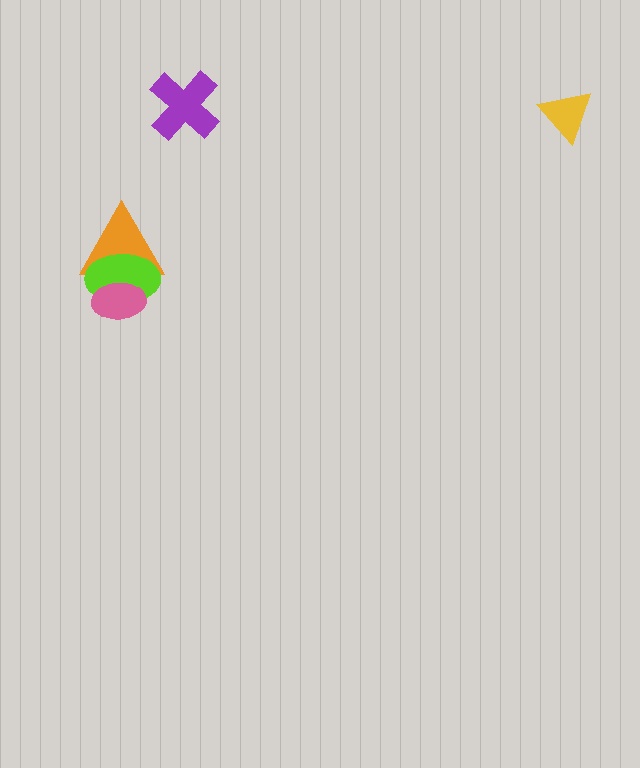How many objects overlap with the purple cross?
0 objects overlap with the purple cross.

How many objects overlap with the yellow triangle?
0 objects overlap with the yellow triangle.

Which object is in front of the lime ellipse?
The pink ellipse is in front of the lime ellipse.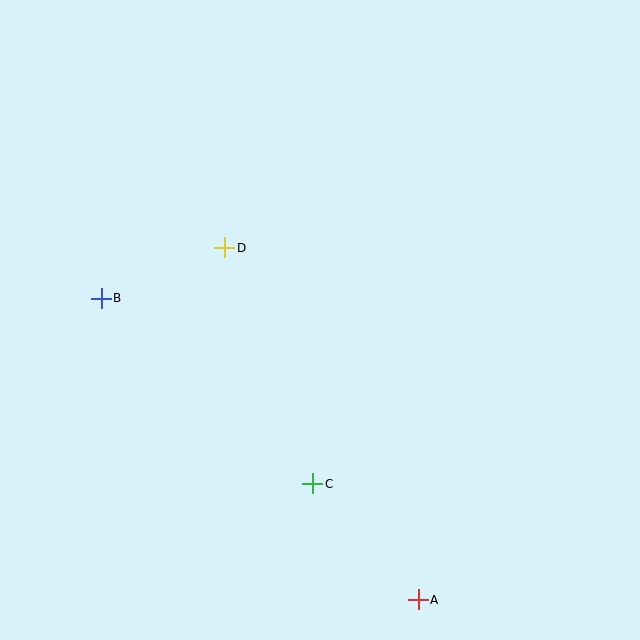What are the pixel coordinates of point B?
Point B is at (101, 298).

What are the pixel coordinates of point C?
Point C is at (313, 484).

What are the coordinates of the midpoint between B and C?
The midpoint between B and C is at (207, 391).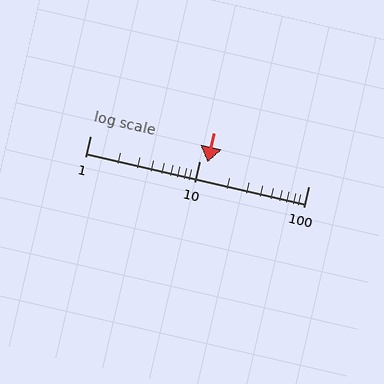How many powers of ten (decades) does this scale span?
The scale spans 2 decades, from 1 to 100.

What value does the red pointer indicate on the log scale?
The pointer indicates approximately 12.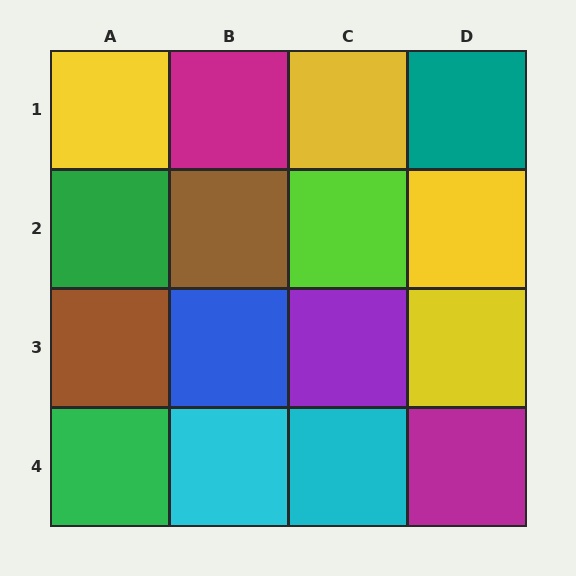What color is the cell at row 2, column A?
Green.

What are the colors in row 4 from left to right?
Green, cyan, cyan, magenta.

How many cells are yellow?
4 cells are yellow.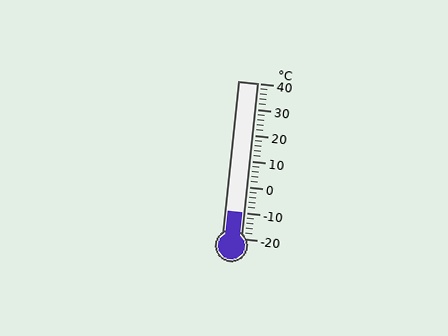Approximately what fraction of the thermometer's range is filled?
The thermometer is filled to approximately 15% of its range.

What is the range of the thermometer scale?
The thermometer scale ranges from -20°C to 40°C.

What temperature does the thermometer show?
The thermometer shows approximately -10°C.